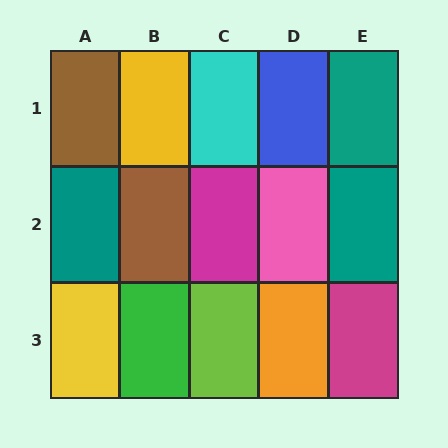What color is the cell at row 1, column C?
Cyan.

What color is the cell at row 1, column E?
Teal.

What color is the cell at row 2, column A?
Teal.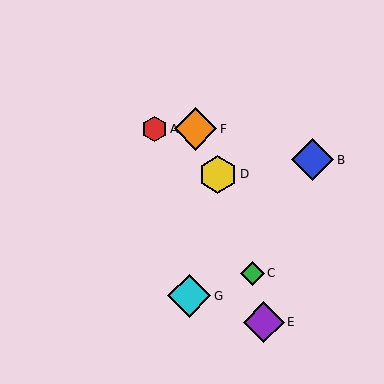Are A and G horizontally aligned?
No, A is at y≈129 and G is at y≈296.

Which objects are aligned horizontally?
Objects A, F are aligned horizontally.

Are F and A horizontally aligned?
Yes, both are at y≈129.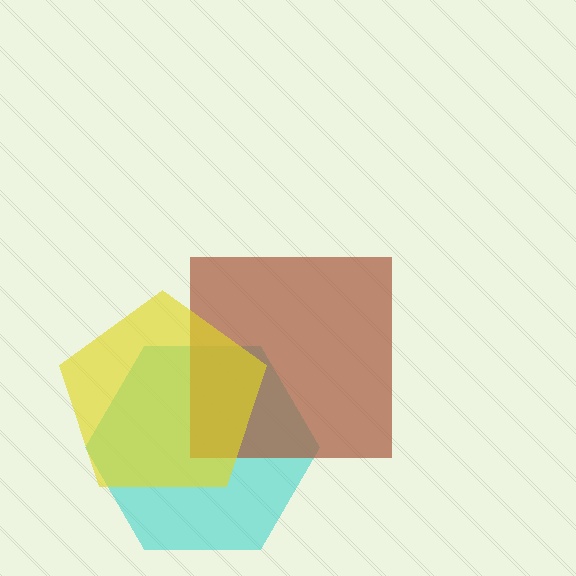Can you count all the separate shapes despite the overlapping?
Yes, there are 3 separate shapes.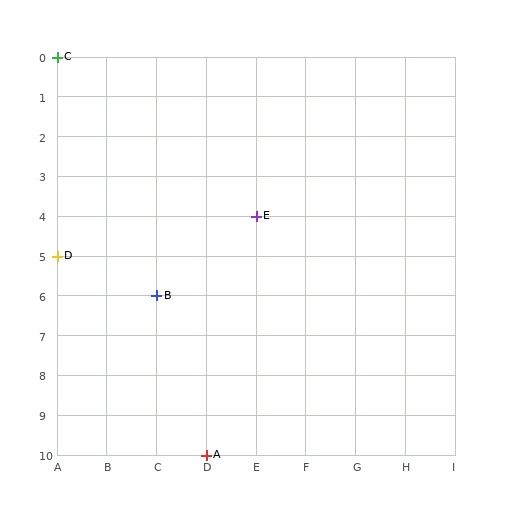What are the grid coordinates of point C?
Point C is at grid coordinates (A, 0).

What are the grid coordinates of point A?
Point A is at grid coordinates (D, 10).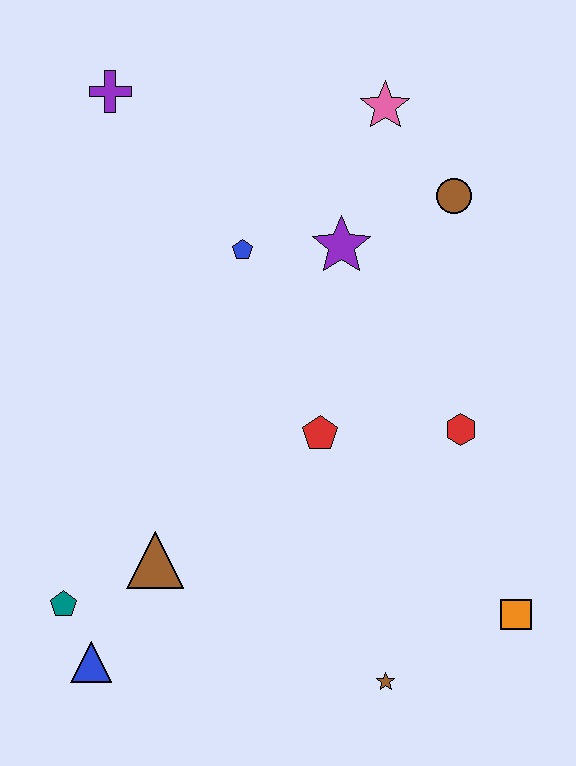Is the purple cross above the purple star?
Yes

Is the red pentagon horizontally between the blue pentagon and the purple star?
Yes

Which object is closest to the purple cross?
The blue pentagon is closest to the purple cross.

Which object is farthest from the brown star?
The purple cross is farthest from the brown star.